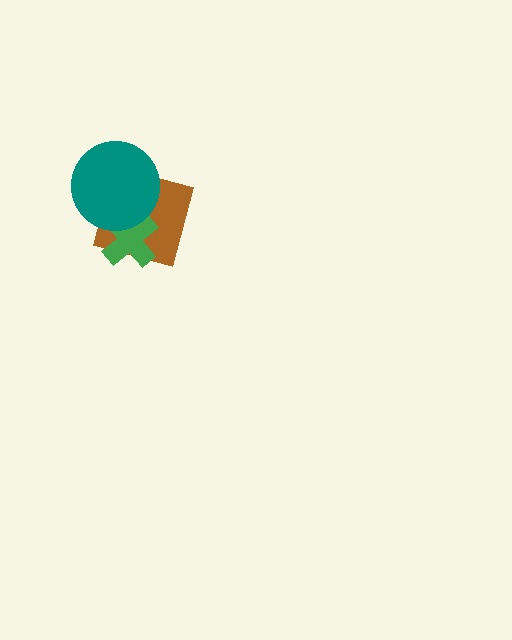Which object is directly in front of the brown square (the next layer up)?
The green cross is directly in front of the brown square.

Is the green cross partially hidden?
Yes, it is partially covered by another shape.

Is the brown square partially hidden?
Yes, it is partially covered by another shape.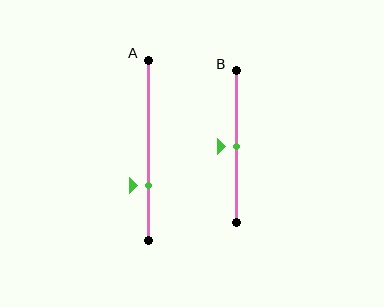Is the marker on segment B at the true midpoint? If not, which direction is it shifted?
Yes, the marker on segment B is at the true midpoint.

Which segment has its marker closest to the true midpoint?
Segment B has its marker closest to the true midpoint.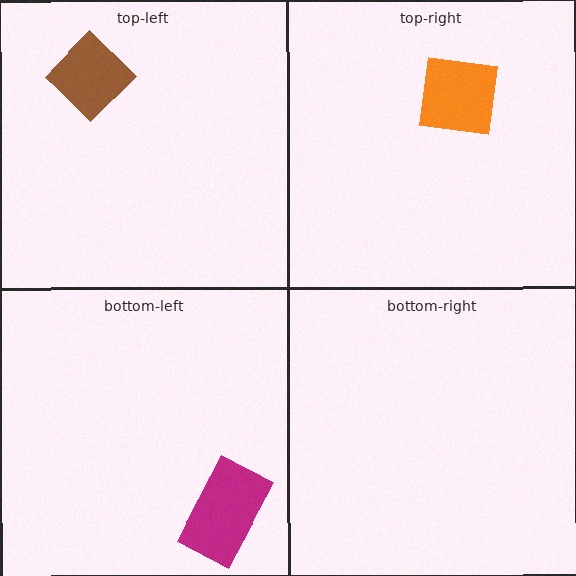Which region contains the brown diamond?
The top-left region.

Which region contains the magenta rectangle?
The bottom-left region.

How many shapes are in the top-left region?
1.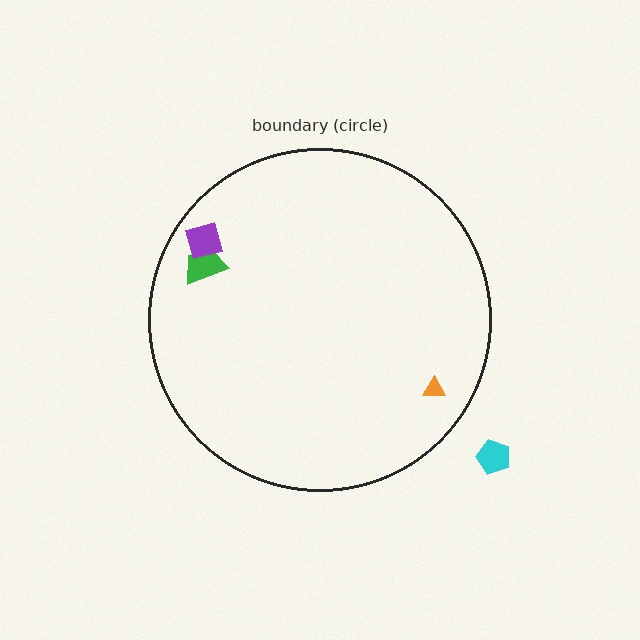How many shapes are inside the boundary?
3 inside, 1 outside.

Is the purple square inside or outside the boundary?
Inside.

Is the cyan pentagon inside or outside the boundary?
Outside.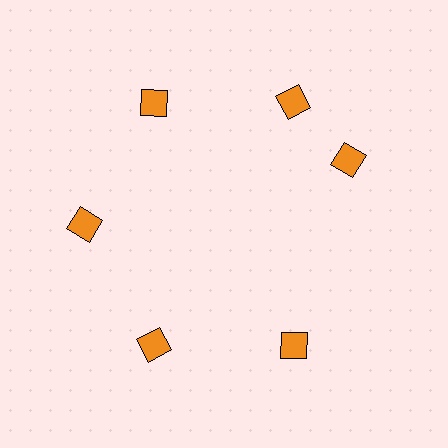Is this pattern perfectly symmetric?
No. The 6 orange diamonds are arranged in a ring, but one element near the 3 o'clock position is rotated out of alignment along the ring, breaking the 6-fold rotational symmetry.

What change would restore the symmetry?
The symmetry would be restored by rotating it back into even spacing with its neighbors so that all 6 diamonds sit at equal angles and equal distance from the center.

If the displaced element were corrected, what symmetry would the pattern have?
It would have 6-fold rotational symmetry — the pattern would map onto itself every 60 degrees.